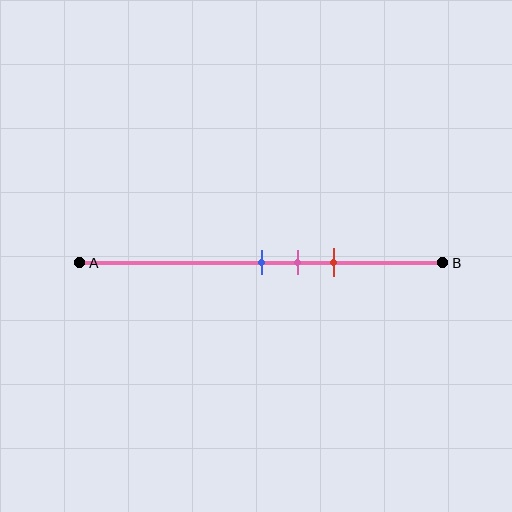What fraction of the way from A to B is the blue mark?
The blue mark is approximately 50% (0.5) of the way from A to B.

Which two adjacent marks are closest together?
The blue and pink marks are the closest adjacent pair.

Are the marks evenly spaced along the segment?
Yes, the marks are approximately evenly spaced.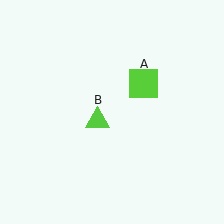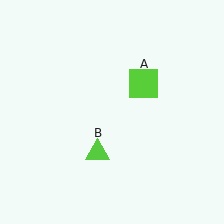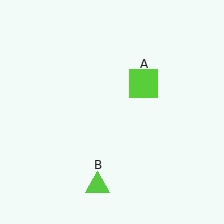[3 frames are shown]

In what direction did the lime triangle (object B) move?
The lime triangle (object B) moved down.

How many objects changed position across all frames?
1 object changed position: lime triangle (object B).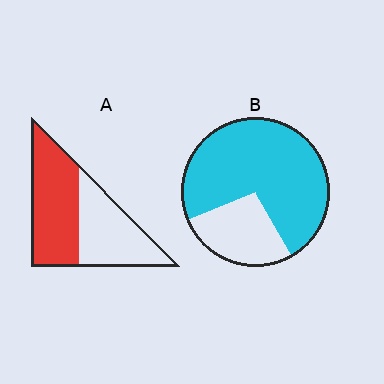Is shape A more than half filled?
Roughly half.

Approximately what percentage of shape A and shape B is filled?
A is approximately 55% and B is approximately 75%.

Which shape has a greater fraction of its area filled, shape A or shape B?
Shape B.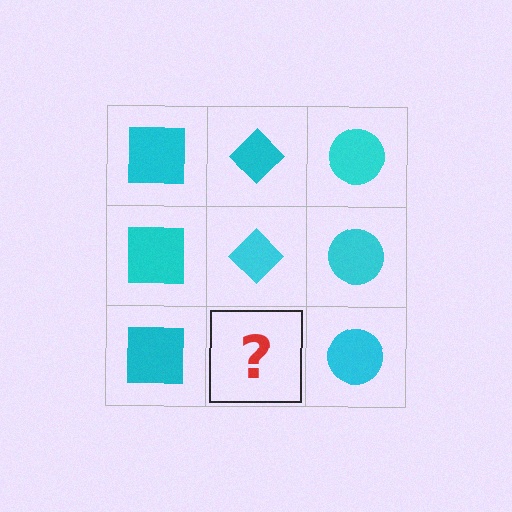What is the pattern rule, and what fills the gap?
The rule is that each column has a consistent shape. The gap should be filled with a cyan diamond.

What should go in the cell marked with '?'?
The missing cell should contain a cyan diamond.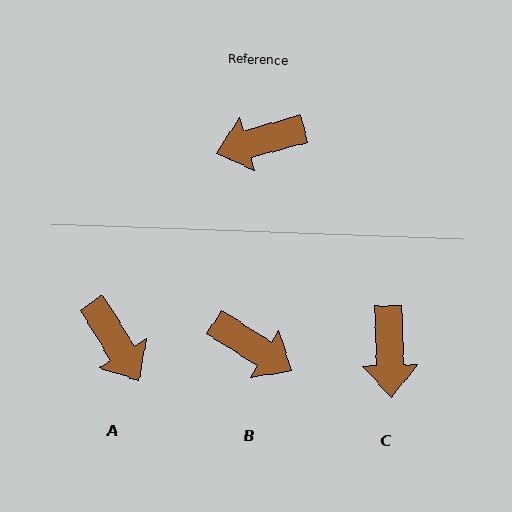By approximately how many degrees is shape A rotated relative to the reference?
Approximately 106 degrees counter-clockwise.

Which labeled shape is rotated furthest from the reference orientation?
B, about 133 degrees away.